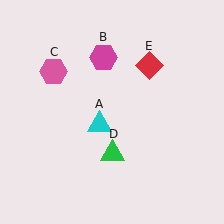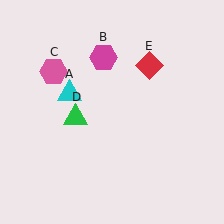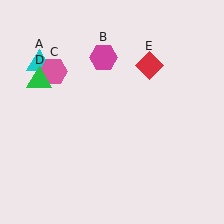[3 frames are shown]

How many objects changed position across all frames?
2 objects changed position: cyan triangle (object A), green triangle (object D).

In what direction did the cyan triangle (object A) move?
The cyan triangle (object A) moved up and to the left.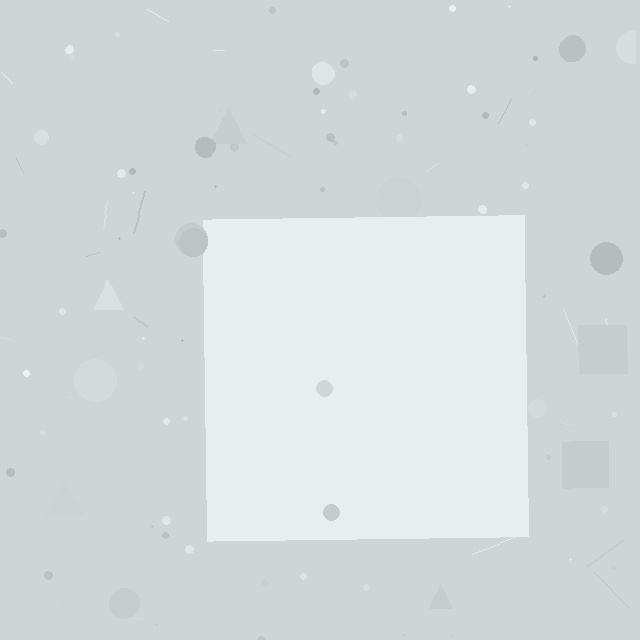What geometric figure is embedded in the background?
A square is embedded in the background.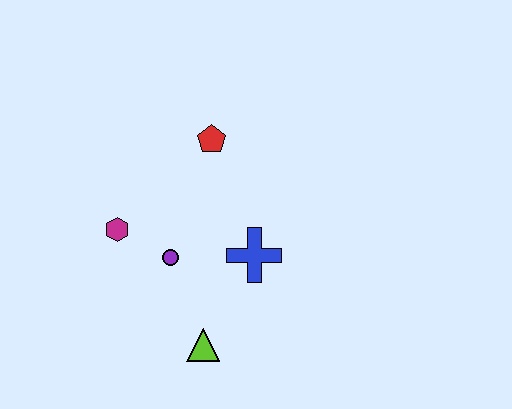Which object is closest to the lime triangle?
The purple circle is closest to the lime triangle.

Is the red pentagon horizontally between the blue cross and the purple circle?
Yes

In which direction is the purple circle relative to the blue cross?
The purple circle is to the left of the blue cross.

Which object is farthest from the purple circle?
The red pentagon is farthest from the purple circle.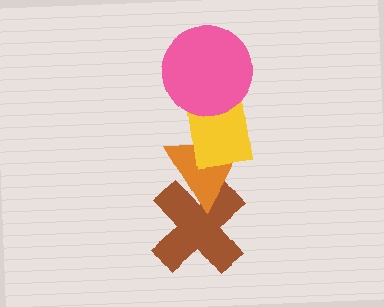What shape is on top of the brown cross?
The orange triangle is on top of the brown cross.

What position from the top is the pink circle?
The pink circle is 1st from the top.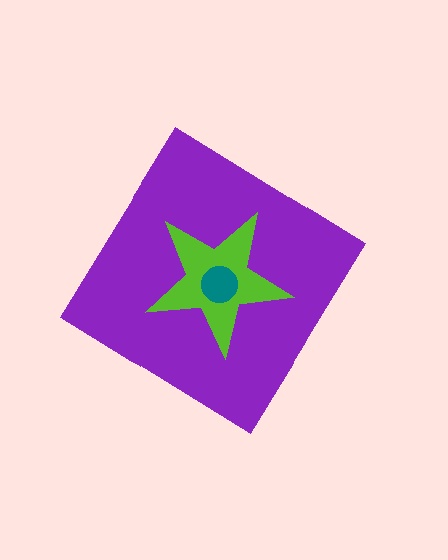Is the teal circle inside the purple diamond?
Yes.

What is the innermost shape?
The teal circle.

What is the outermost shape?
The purple diamond.